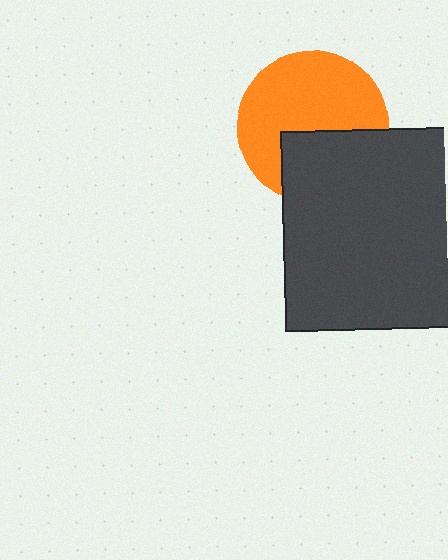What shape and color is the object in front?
The object in front is a dark gray square.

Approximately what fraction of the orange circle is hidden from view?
Roughly 36% of the orange circle is hidden behind the dark gray square.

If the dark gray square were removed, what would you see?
You would see the complete orange circle.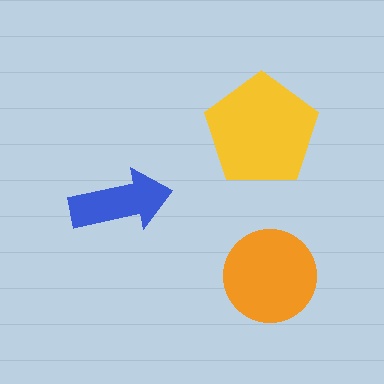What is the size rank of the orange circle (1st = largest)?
2nd.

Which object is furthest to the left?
The blue arrow is leftmost.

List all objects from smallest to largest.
The blue arrow, the orange circle, the yellow pentagon.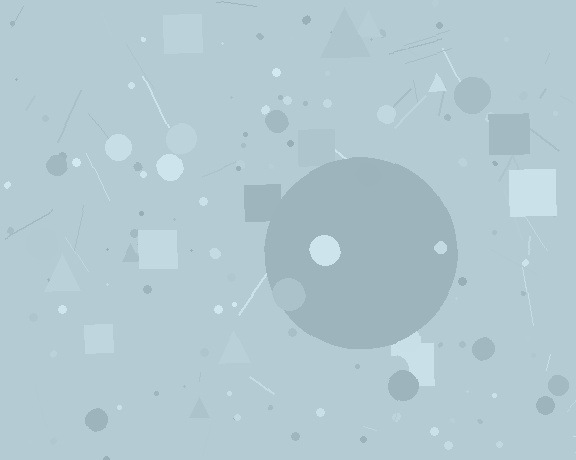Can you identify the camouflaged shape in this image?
The camouflaged shape is a circle.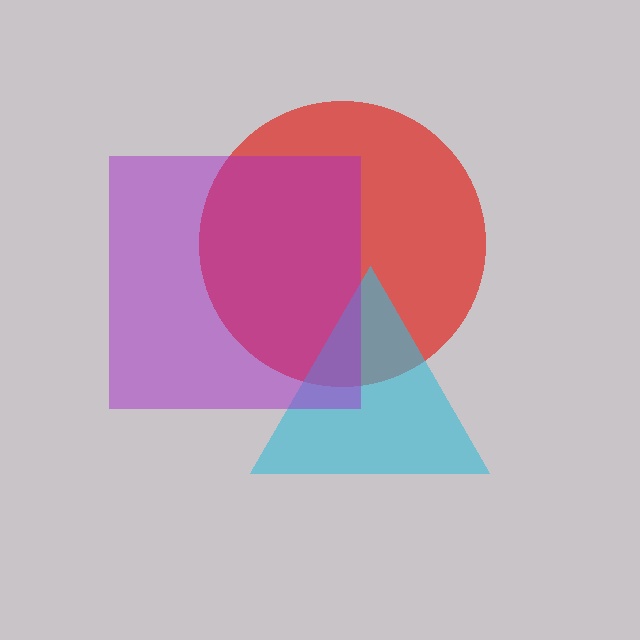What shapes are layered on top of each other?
The layered shapes are: a red circle, a cyan triangle, a purple square.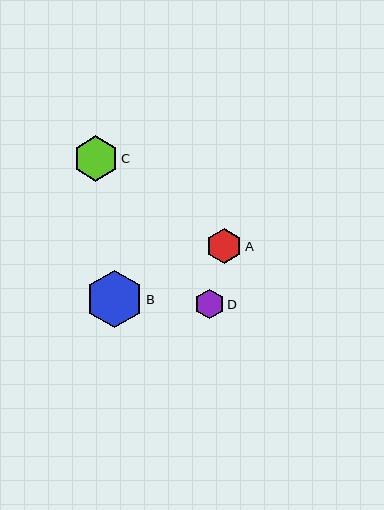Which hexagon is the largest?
Hexagon B is the largest with a size of approximately 58 pixels.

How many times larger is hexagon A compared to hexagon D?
Hexagon A is approximately 1.2 times the size of hexagon D.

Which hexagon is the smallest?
Hexagon D is the smallest with a size of approximately 30 pixels.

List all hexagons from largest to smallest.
From largest to smallest: B, C, A, D.